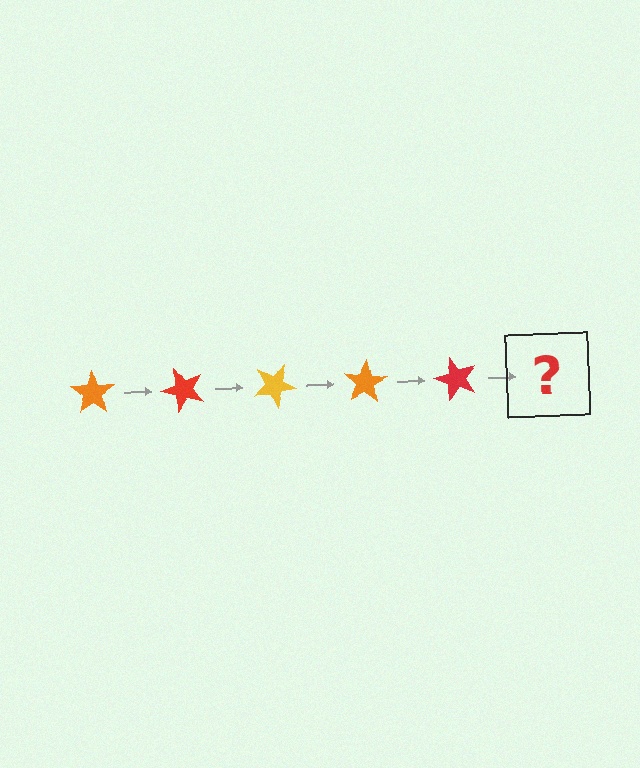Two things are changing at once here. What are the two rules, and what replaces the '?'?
The two rules are that it rotates 50 degrees each step and the color cycles through orange, red, and yellow. The '?' should be a yellow star, rotated 250 degrees from the start.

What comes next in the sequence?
The next element should be a yellow star, rotated 250 degrees from the start.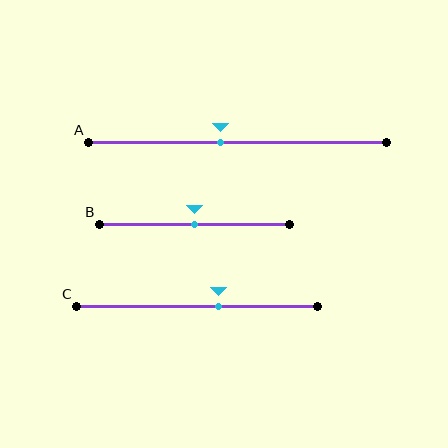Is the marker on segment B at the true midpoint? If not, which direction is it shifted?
Yes, the marker on segment B is at the true midpoint.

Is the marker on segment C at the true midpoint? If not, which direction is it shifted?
No, the marker on segment C is shifted to the right by about 9% of the segment length.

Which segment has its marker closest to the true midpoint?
Segment B has its marker closest to the true midpoint.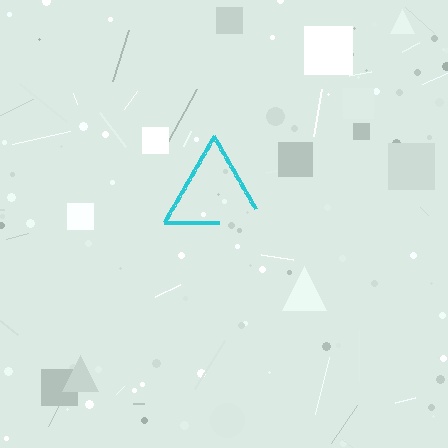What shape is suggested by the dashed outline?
The dashed outline suggests a triangle.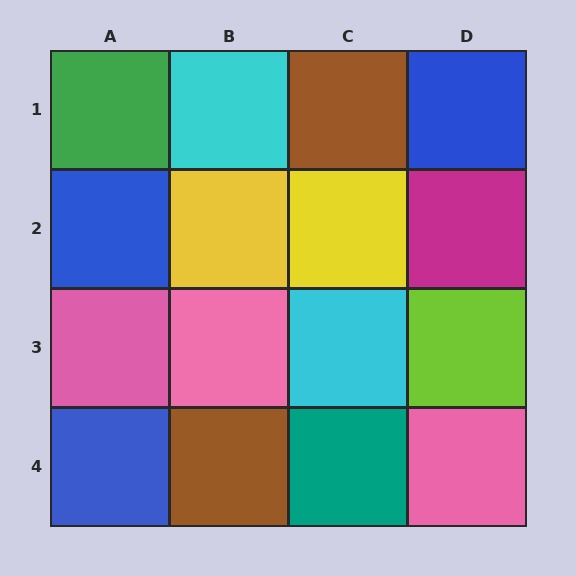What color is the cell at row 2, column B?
Yellow.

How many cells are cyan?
2 cells are cyan.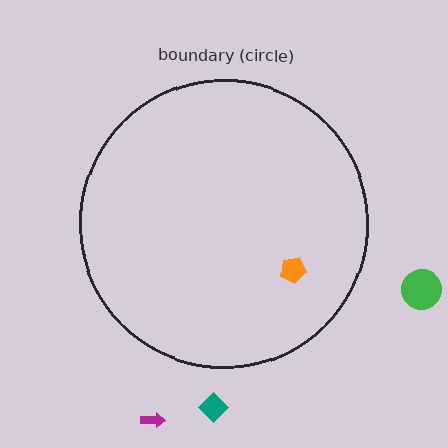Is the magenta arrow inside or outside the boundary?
Outside.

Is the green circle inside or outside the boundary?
Outside.